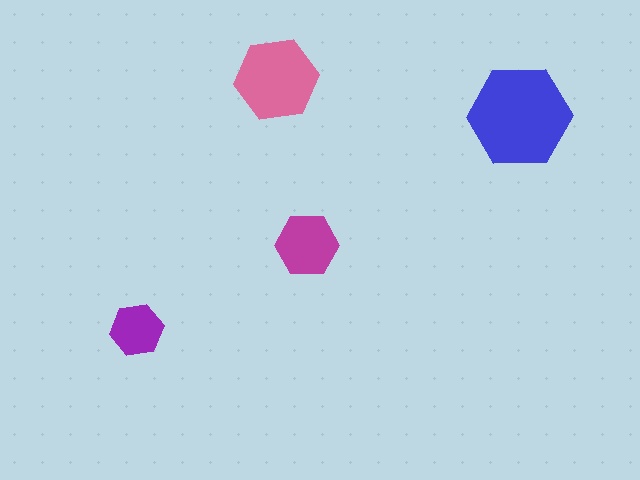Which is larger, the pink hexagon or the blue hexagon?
The blue one.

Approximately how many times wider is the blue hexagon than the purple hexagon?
About 2 times wider.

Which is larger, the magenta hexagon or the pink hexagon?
The pink one.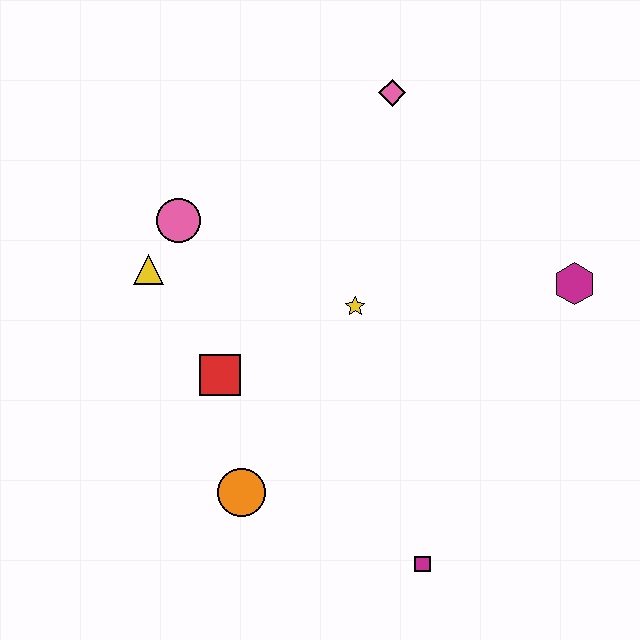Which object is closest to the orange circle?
The red square is closest to the orange circle.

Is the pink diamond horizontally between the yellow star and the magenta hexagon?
Yes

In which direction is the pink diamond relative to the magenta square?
The pink diamond is above the magenta square.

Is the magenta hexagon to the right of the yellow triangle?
Yes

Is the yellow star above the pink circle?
No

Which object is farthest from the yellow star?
The magenta square is farthest from the yellow star.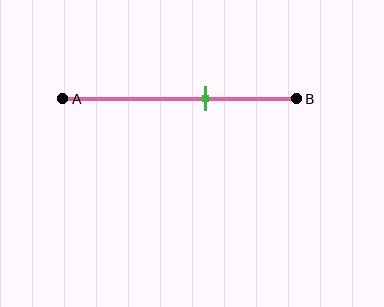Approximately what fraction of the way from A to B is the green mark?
The green mark is approximately 60% of the way from A to B.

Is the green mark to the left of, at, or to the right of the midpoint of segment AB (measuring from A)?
The green mark is to the right of the midpoint of segment AB.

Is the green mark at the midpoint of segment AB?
No, the mark is at about 60% from A, not at the 50% midpoint.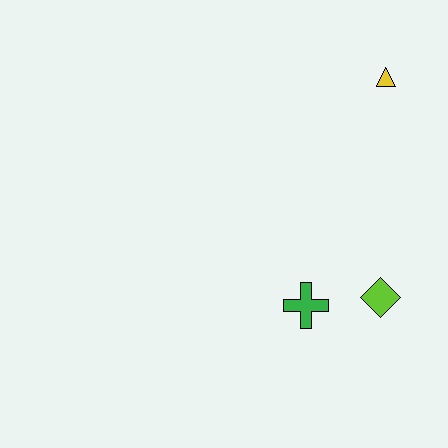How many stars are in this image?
There are no stars.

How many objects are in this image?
There are 3 objects.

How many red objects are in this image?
There are no red objects.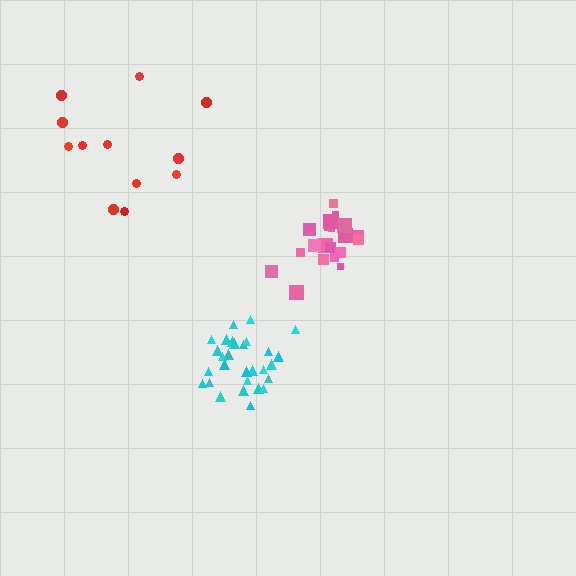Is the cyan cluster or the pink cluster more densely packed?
Cyan.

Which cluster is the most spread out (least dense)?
Red.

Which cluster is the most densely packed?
Cyan.